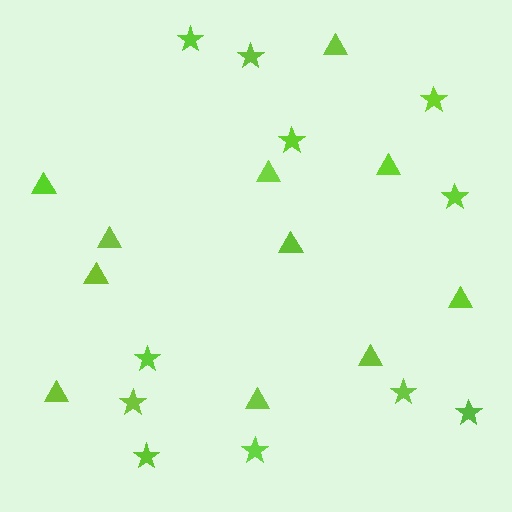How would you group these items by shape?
There are 2 groups: one group of triangles (11) and one group of stars (11).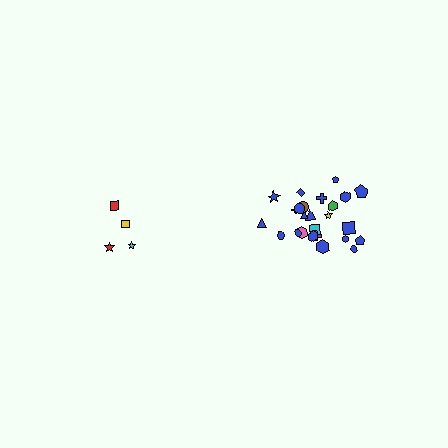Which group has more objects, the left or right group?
The right group.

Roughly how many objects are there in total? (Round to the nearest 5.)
Roughly 30 objects in total.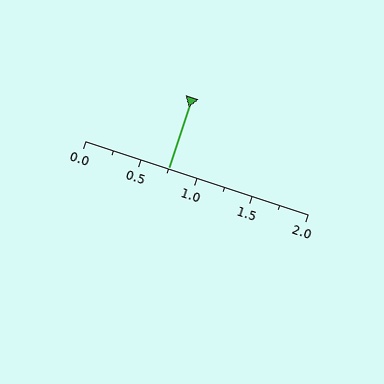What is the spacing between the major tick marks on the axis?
The major ticks are spaced 0.5 apart.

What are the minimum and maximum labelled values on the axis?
The axis runs from 0.0 to 2.0.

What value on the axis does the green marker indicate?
The marker indicates approximately 0.75.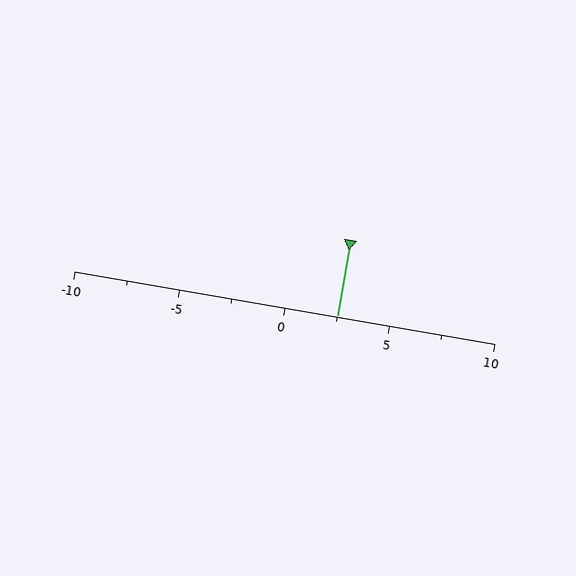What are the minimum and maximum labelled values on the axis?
The axis runs from -10 to 10.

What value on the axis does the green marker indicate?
The marker indicates approximately 2.5.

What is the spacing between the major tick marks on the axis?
The major ticks are spaced 5 apart.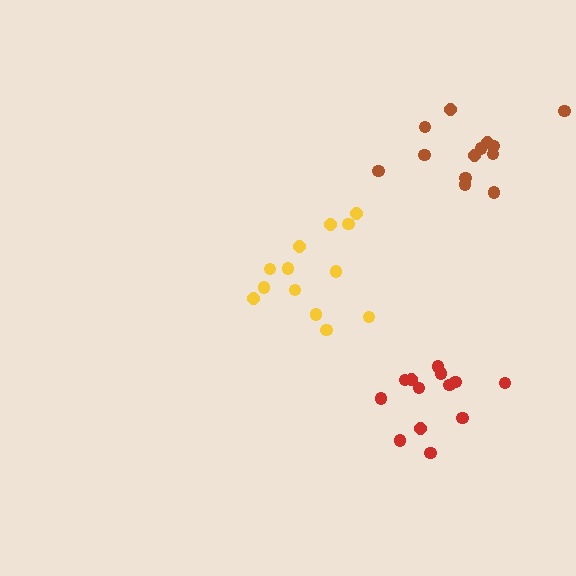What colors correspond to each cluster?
The clusters are colored: red, brown, yellow.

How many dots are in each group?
Group 1: 13 dots, Group 2: 13 dots, Group 3: 13 dots (39 total).